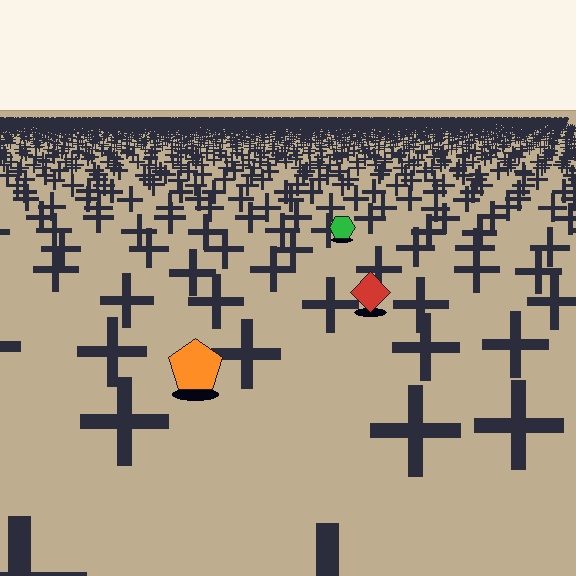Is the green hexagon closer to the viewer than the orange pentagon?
No. The orange pentagon is closer — you can tell from the texture gradient: the ground texture is coarser near it.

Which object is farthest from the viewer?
The green hexagon is farthest from the viewer. It appears smaller and the ground texture around it is denser.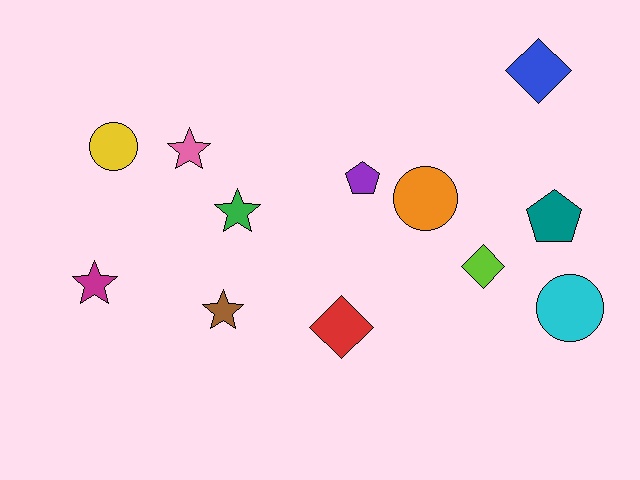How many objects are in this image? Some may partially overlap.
There are 12 objects.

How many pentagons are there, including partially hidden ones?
There are 2 pentagons.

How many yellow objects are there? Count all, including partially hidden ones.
There is 1 yellow object.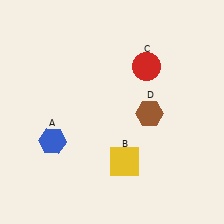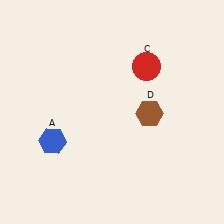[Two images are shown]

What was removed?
The yellow square (B) was removed in Image 2.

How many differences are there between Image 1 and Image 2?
There is 1 difference between the two images.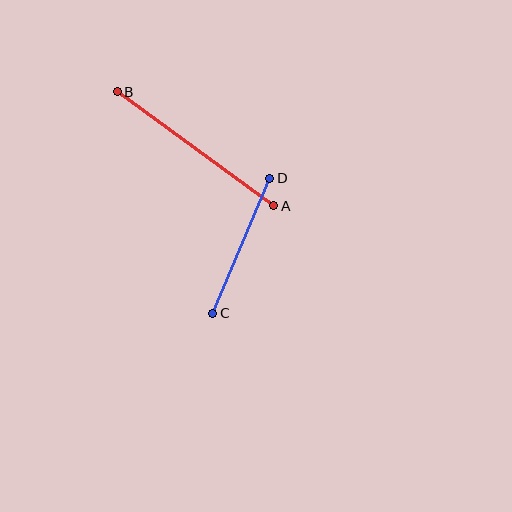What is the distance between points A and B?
The distance is approximately 194 pixels.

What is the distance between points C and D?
The distance is approximately 147 pixels.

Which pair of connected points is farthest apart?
Points A and B are farthest apart.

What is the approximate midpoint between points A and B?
The midpoint is at approximately (196, 149) pixels.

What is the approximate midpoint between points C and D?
The midpoint is at approximately (241, 246) pixels.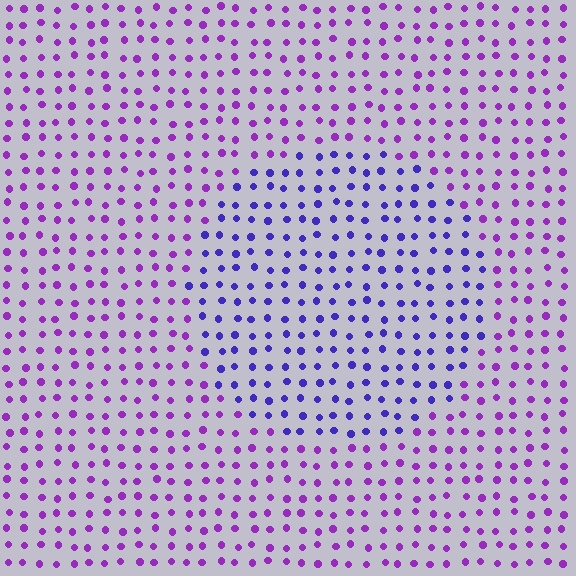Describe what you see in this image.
The image is filled with small purple elements in a uniform arrangement. A circle-shaped region is visible where the elements are tinted to a slightly different hue, forming a subtle color boundary.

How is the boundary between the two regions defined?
The boundary is defined purely by a slight shift in hue (about 36 degrees). Spacing, size, and orientation are identical on both sides.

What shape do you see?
I see a circle.